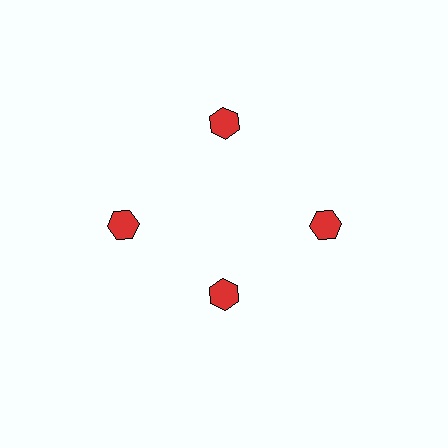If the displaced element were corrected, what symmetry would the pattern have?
It would have 4-fold rotational symmetry — the pattern would map onto itself every 90 degrees.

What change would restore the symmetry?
The symmetry would be restored by moving it outward, back onto the ring so that all 4 hexagons sit at equal angles and equal distance from the center.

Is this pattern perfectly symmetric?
No. The 4 red hexagons are arranged in a ring, but one element near the 6 o'clock position is pulled inward toward the center, breaking the 4-fold rotational symmetry.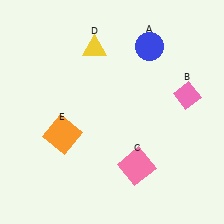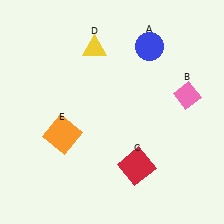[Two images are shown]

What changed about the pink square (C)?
In Image 1, C is pink. In Image 2, it changed to red.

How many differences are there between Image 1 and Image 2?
There is 1 difference between the two images.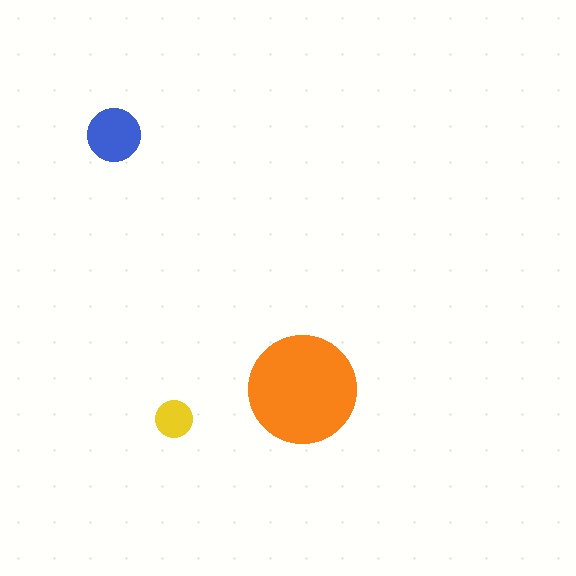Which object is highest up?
The blue circle is topmost.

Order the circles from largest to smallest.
the orange one, the blue one, the yellow one.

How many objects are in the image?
There are 3 objects in the image.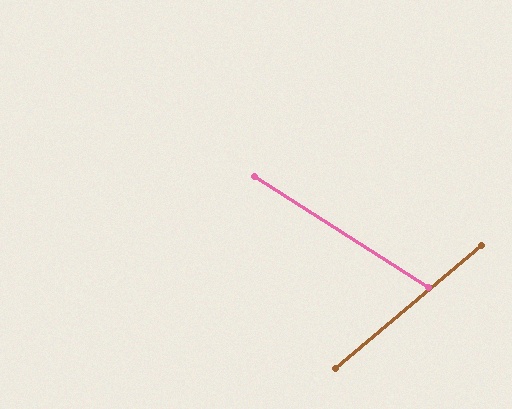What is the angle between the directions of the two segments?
Approximately 73 degrees.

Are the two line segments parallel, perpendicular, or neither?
Neither parallel nor perpendicular — they differ by about 73°.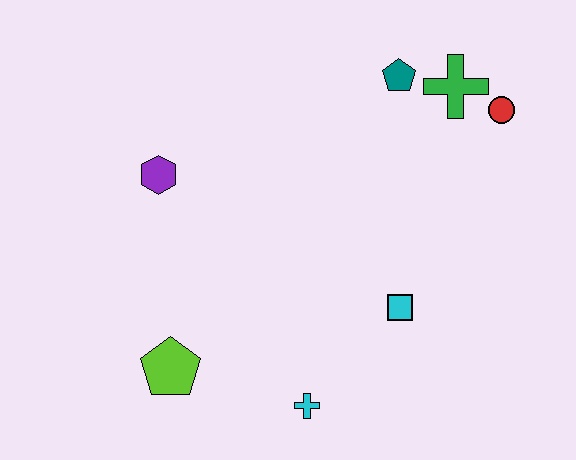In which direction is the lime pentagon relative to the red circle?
The lime pentagon is to the left of the red circle.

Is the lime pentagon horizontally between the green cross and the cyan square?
No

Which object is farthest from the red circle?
The lime pentagon is farthest from the red circle.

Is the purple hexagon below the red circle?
Yes